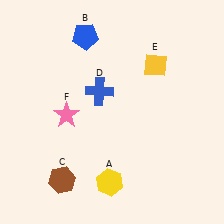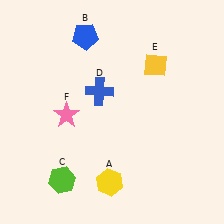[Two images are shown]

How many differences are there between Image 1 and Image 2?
There is 1 difference between the two images.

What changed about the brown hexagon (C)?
In Image 1, C is brown. In Image 2, it changed to lime.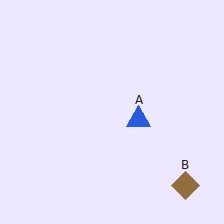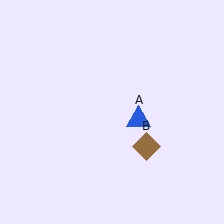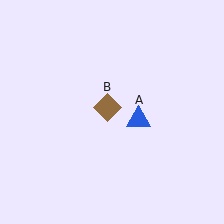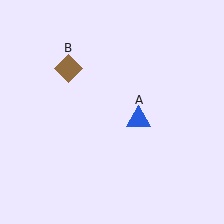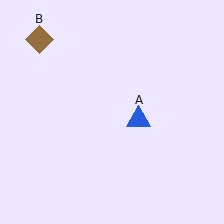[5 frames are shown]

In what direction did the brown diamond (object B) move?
The brown diamond (object B) moved up and to the left.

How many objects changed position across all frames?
1 object changed position: brown diamond (object B).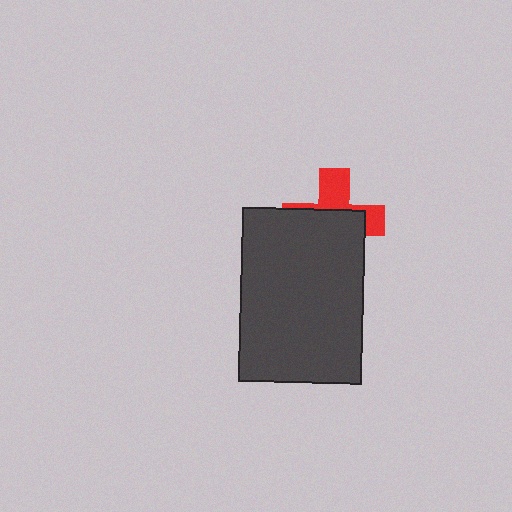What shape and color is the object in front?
The object in front is a dark gray rectangle.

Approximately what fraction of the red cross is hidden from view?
Roughly 60% of the red cross is hidden behind the dark gray rectangle.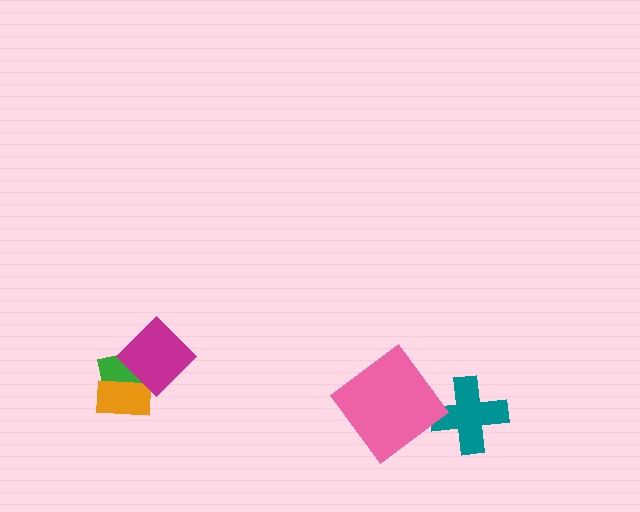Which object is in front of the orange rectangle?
The magenta diamond is in front of the orange rectangle.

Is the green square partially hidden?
Yes, it is partially covered by another shape.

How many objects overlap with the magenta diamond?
2 objects overlap with the magenta diamond.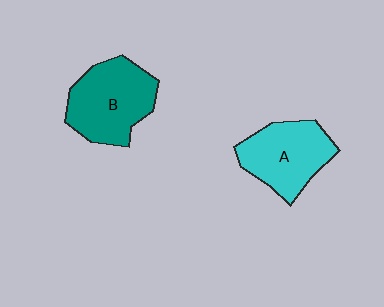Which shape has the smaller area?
Shape A (cyan).